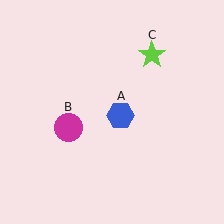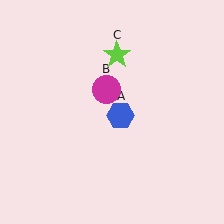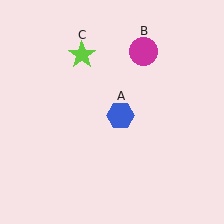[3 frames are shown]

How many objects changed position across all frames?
2 objects changed position: magenta circle (object B), lime star (object C).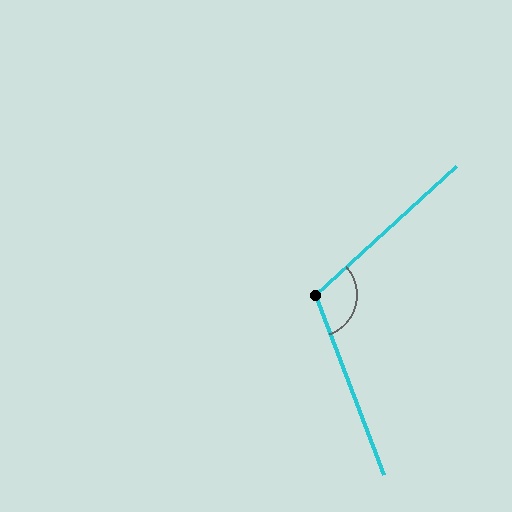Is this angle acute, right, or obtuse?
It is obtuse.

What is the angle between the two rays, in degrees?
Approximately 111 degrees.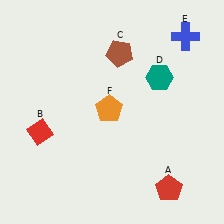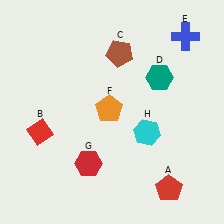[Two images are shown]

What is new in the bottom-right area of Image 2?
A cyan hexagon (H) was added in the bottom-right area of Image 2.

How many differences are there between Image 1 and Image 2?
There are 2 differences between the two images.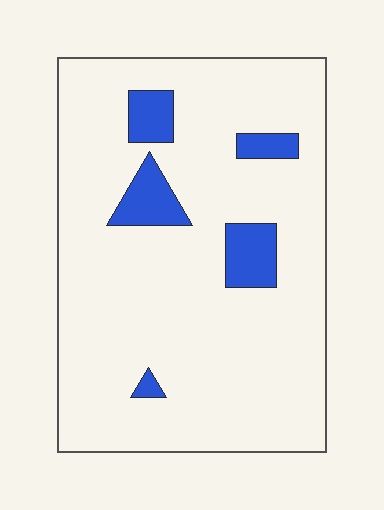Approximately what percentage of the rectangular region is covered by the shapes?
Approximately 10%.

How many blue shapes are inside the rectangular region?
5.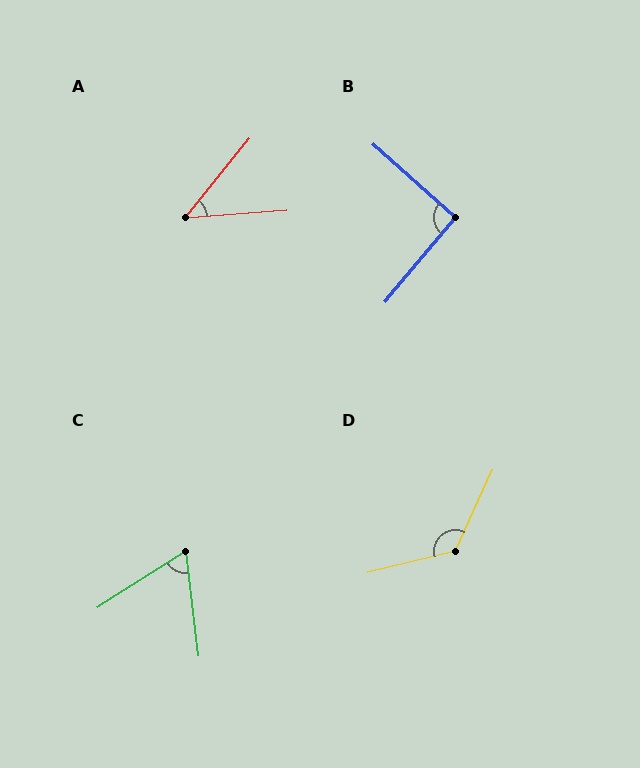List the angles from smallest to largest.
A (47°), C (65°), B (92°), D (129°).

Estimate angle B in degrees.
Approximately 92 degrees.